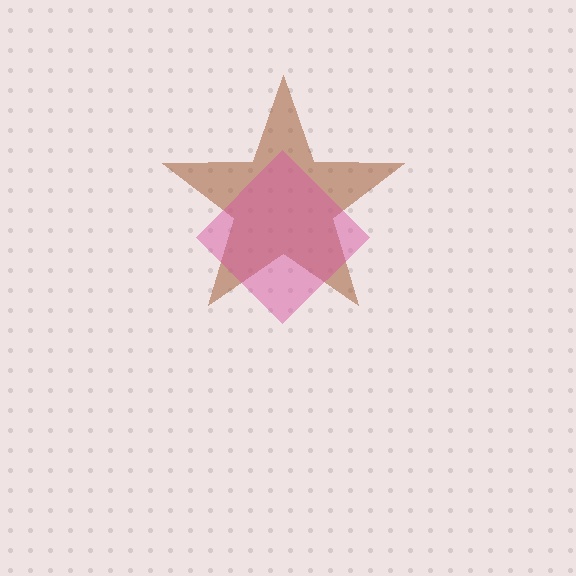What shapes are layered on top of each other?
The layered shapes are: a brown star, a pink diamond.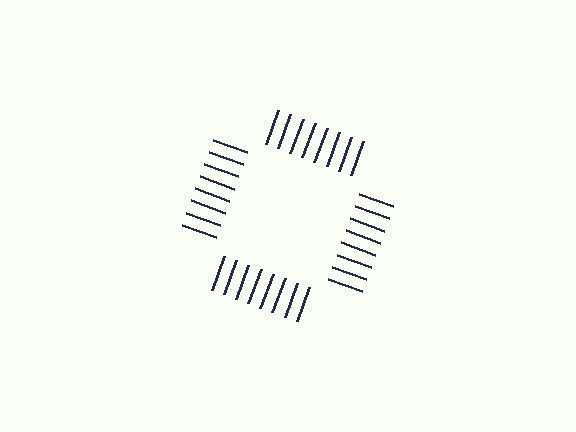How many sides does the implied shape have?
4 sides — the line-ends trace a square.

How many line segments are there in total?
32 — 8 along each of the 4 edges.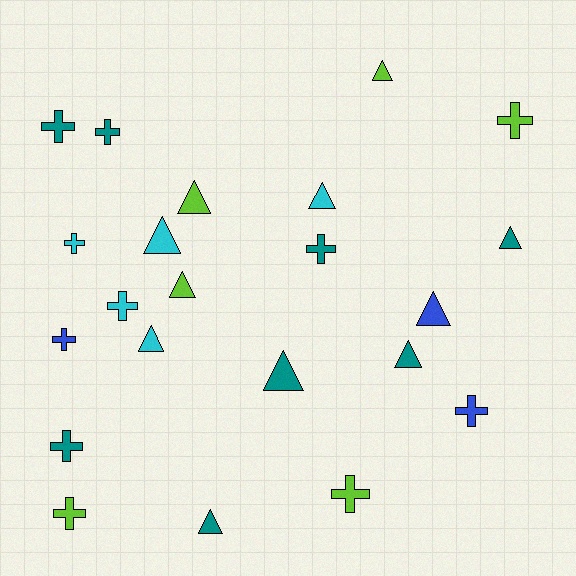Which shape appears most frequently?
Triangle, with 11 objects.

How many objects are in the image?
There are 22 objects.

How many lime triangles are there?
There are 3 lime triangles.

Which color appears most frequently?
Teal, with 8 objects.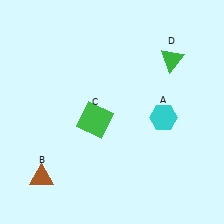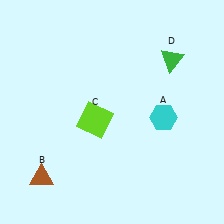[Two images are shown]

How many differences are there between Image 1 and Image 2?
There is 1 difference between the two images.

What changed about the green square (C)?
In Image 1, C is green. In Image 2, it changed to lime.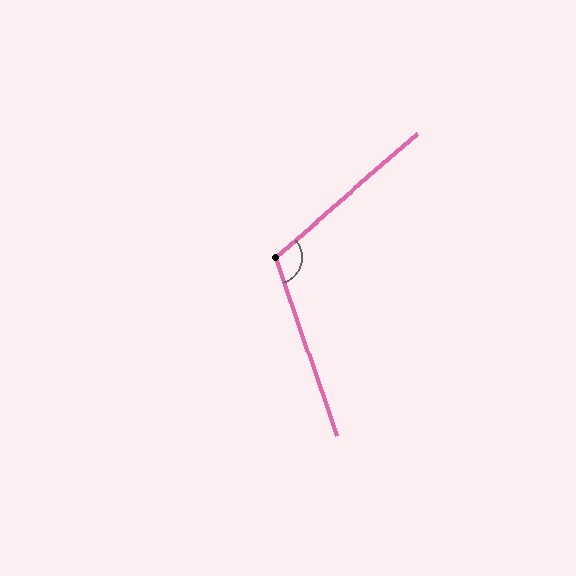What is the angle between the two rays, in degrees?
Approximately 112 degrees.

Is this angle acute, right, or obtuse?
It is obtuse.